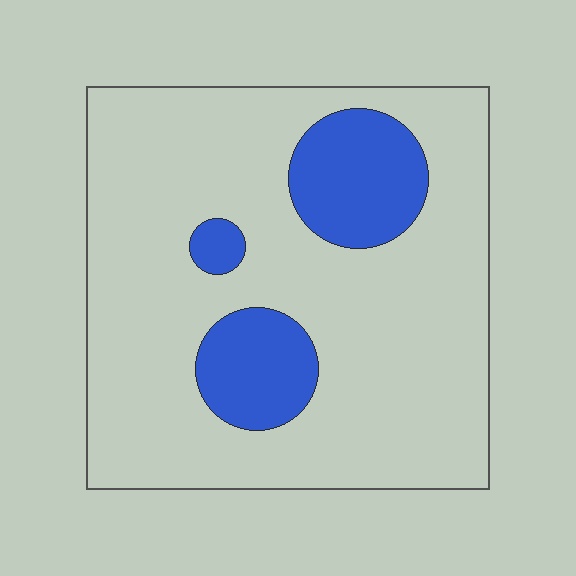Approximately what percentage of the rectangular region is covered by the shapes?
Approximately 20%.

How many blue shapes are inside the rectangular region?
3.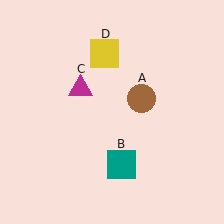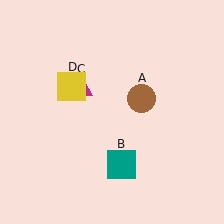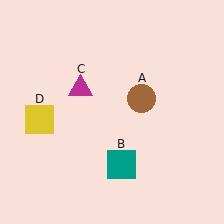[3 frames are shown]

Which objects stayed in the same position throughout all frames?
Brown circle (object A) and teal square (object B) and magenta triangle (object C) remained stationary.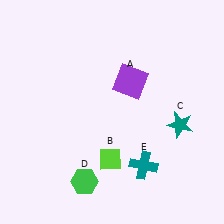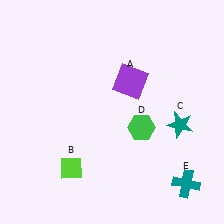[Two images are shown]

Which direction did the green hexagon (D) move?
The green hexagon (D) moved right.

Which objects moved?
The objects that moved are: the lime diamond (B), the green hexagon (D), the teal cross (E).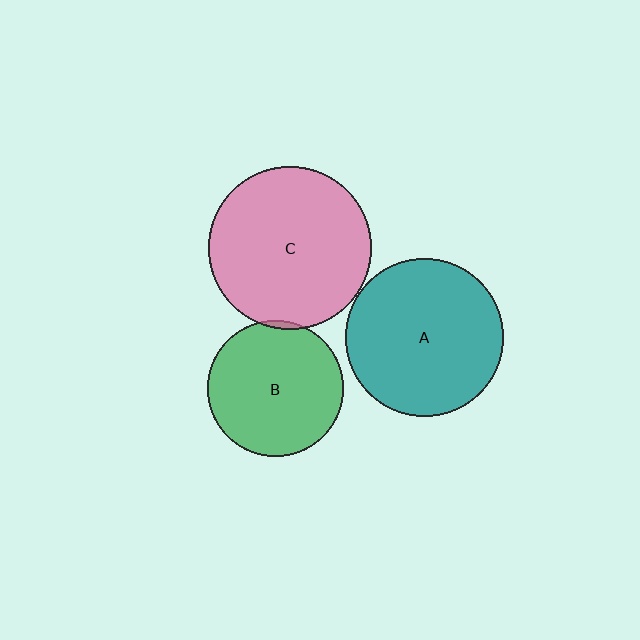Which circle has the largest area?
Circle C (pink).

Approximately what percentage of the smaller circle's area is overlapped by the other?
Approximately 5%.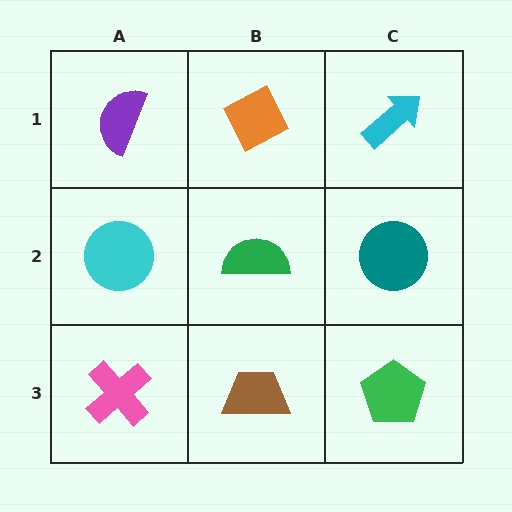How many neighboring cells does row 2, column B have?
4.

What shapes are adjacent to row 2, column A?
A purple semicircle (row 1, column A), a pink cross (row 3, column A), a green semicircle (row 2, column B).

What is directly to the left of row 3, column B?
A pink cross.